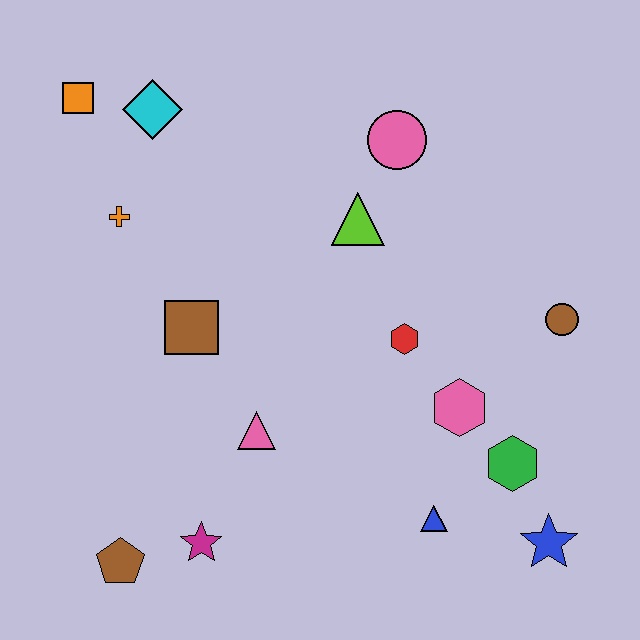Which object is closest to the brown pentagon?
The magenta star is closest to the brown pentagon.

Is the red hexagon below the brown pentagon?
No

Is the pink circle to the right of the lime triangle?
Yes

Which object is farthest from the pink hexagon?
The orange square is farthest from the pink hexagon.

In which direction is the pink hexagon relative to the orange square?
The pink hexagon is to the right of the orange square.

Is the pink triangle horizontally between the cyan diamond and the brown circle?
Yes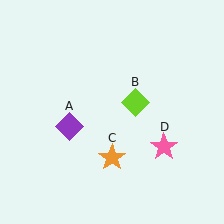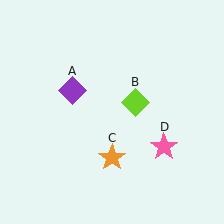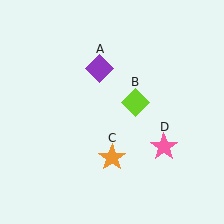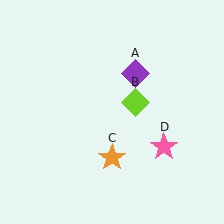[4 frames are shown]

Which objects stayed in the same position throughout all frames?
Lime diamond (object B) and orange star (object C) and pink star (object D) remained stationary.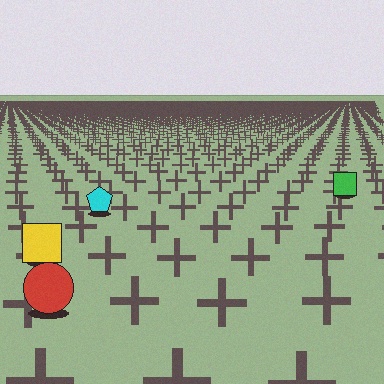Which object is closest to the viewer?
The red circle is closest. The texture marks near it are larger and more spread out.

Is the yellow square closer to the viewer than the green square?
Yes. The yellow square is closer — you can tell from the texture gradient: the ground texture is coarser near it.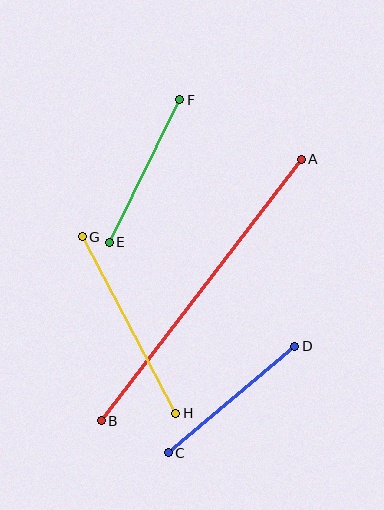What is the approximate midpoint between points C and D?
The midpoint is at approximately (232, 399) pixels.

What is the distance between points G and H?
The distance is approximately 200 pixels.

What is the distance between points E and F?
The distance is approximately 159 pixels.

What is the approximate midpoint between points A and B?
The midpoint is at approximately (201, 290) pixels.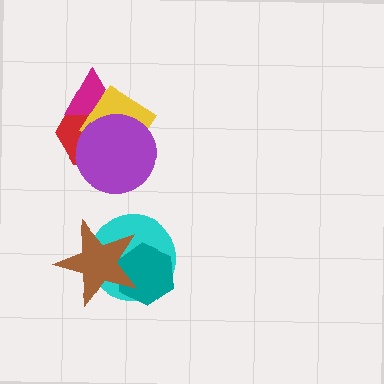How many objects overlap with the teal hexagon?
2 objects overlap with the teal hexagon.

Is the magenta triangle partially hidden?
Yes, it is partially covered by another shape.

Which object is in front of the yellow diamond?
The purple circle is in front of the yellow diamond.